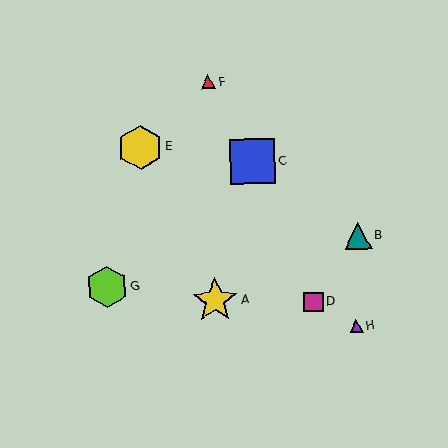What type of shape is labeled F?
Shape F is a red triangle.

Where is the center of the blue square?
The center of the blue square is at (252, 161).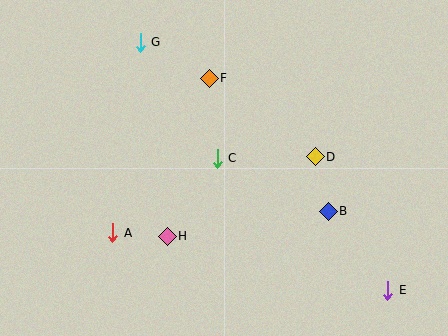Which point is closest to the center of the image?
Point C at (217, 158) is closest to the center.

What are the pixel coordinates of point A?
Point A is at (113, 233).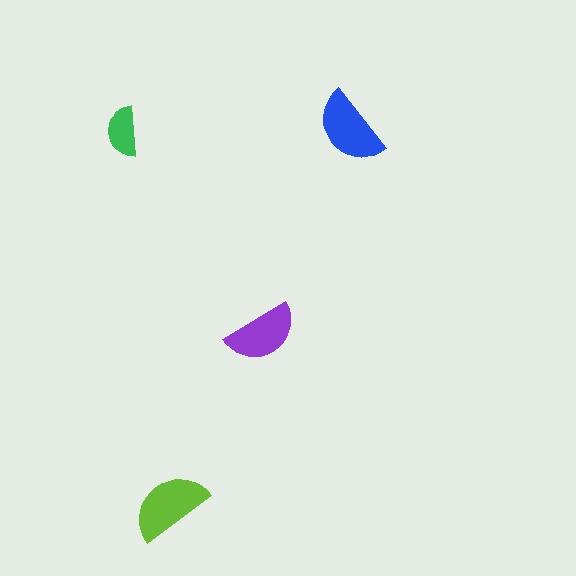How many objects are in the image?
There are 4 objects in the image.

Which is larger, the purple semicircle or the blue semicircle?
The blue one.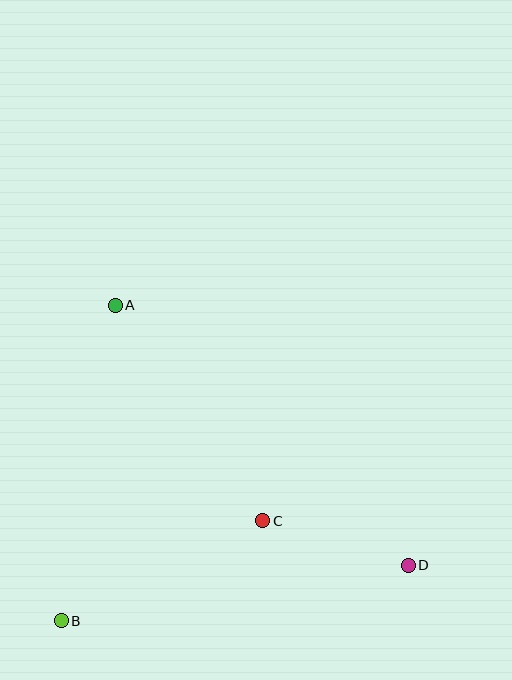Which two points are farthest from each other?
Points A and D are farthest from each other.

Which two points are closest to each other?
Points C and D are closest to each other.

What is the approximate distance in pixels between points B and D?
The distance between B and D is approximately 351 pixels.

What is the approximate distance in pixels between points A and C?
The distance between A and C is approximately 261 pixels.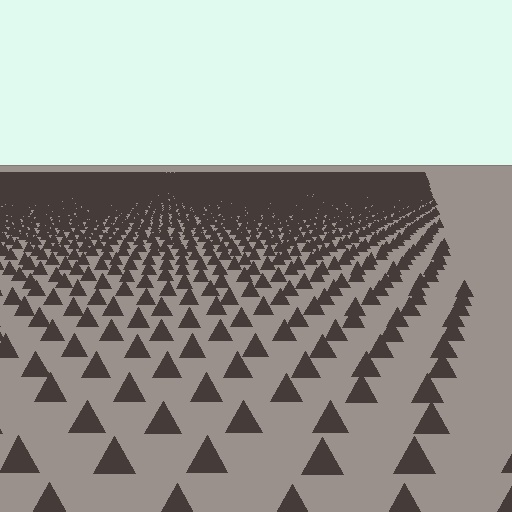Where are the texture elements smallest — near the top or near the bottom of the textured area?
Near the top.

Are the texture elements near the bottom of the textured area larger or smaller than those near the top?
Larger. Near the bottom, elements are closer to the viewer and appear at a bigger on-screen size.